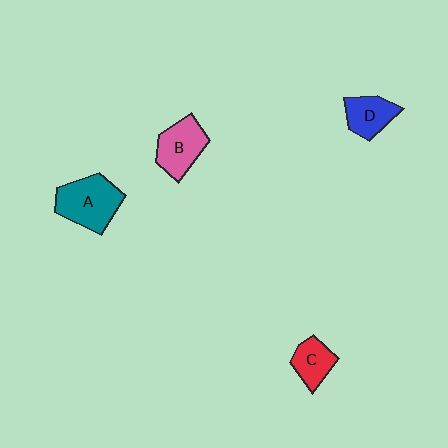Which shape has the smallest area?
Shape C (red).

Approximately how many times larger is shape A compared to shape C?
Approximately 1.7 times.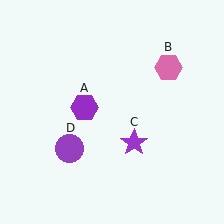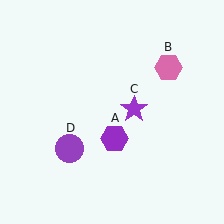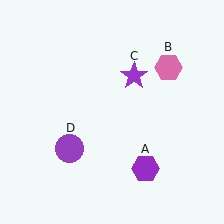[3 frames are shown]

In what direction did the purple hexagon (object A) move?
The purple hexagon (object A) moved down and to the right.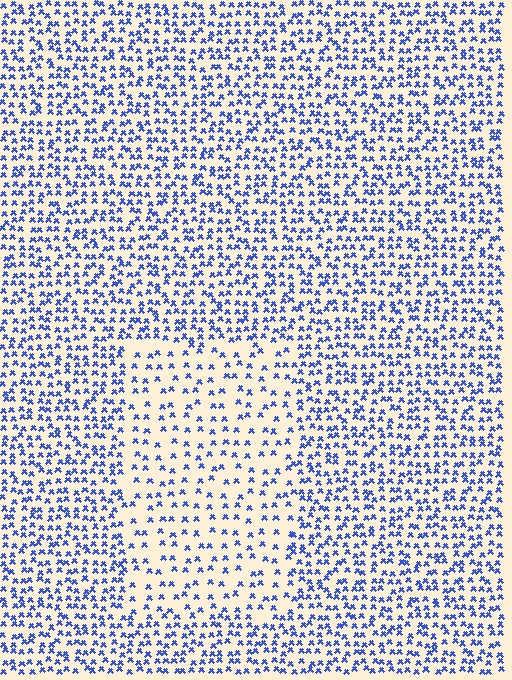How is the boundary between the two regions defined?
The boundary is defined by a change in element density (approximately 2.0x ratio). All elements are the same color, size, and shape.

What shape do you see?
I see a rectangle.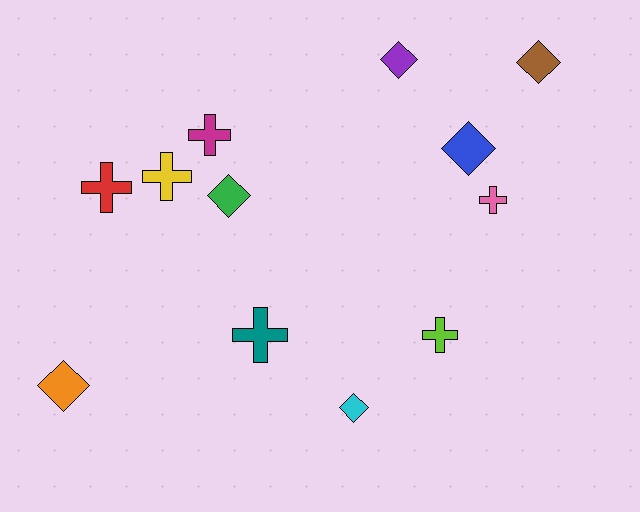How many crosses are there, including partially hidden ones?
There are 6 crosses.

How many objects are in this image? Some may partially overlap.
There are 12 objects.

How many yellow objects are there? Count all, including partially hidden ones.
There is 1 yellow object.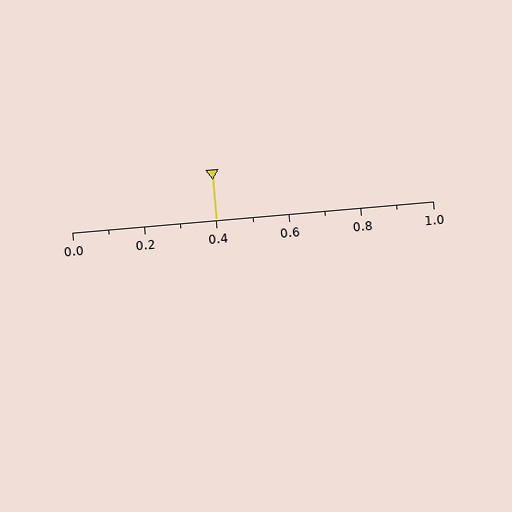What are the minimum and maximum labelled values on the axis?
The axis runs from 0.0 to 1.0.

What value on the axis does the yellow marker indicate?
The marker indicates approximately 0.4.